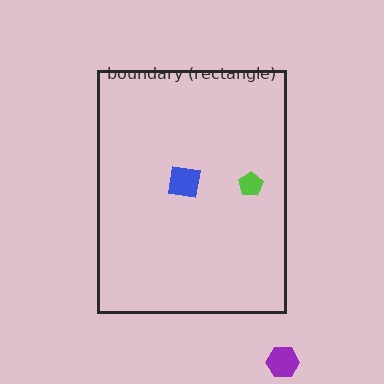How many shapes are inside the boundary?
2 inside, 1 outside.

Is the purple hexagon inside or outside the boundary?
Outside.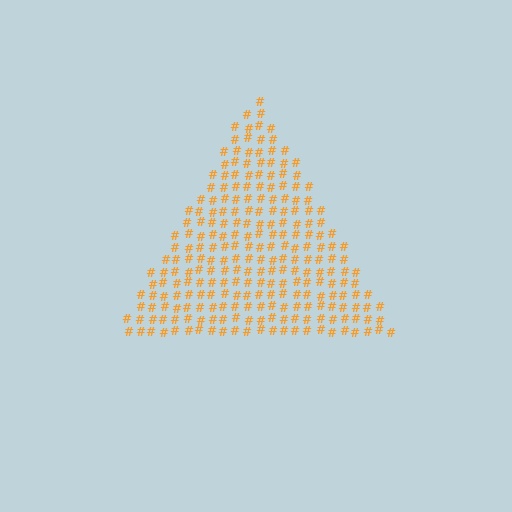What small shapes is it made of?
It is made of small hash symbols.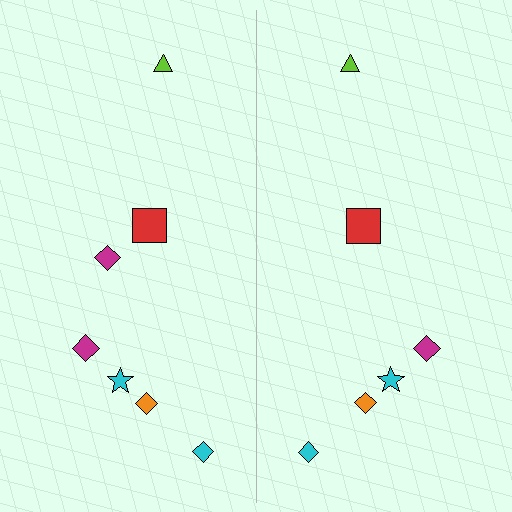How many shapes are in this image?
There are 13 shapes in this image.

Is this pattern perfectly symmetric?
No, the pattern is not perfectly symmetric. A magenta diamond is missing from the right side.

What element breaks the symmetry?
A magenta diamond is missing from the right side.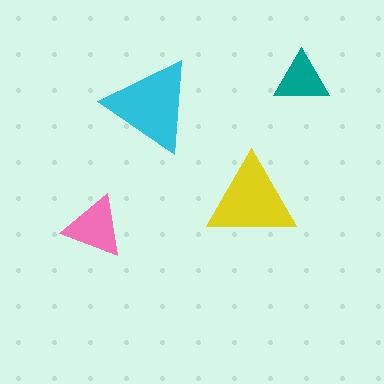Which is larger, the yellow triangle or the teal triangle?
The yellow one.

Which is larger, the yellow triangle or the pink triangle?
The yellow one.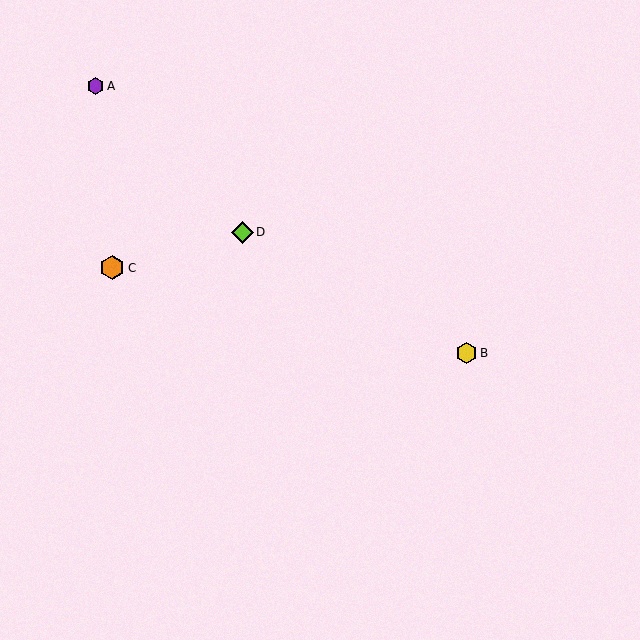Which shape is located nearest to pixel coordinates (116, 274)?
The orange hexagon (labeled C) at (112, 268) is nearest to that location.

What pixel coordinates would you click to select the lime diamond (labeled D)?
Click at (243, 232) to select the lime diamond D.